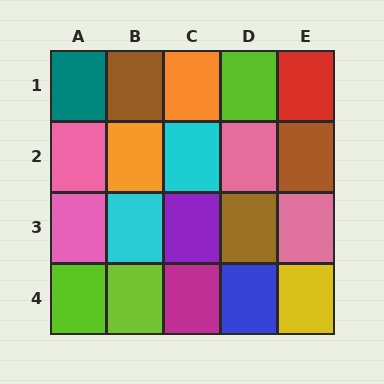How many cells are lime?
3 cells are lime.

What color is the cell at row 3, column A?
Pink.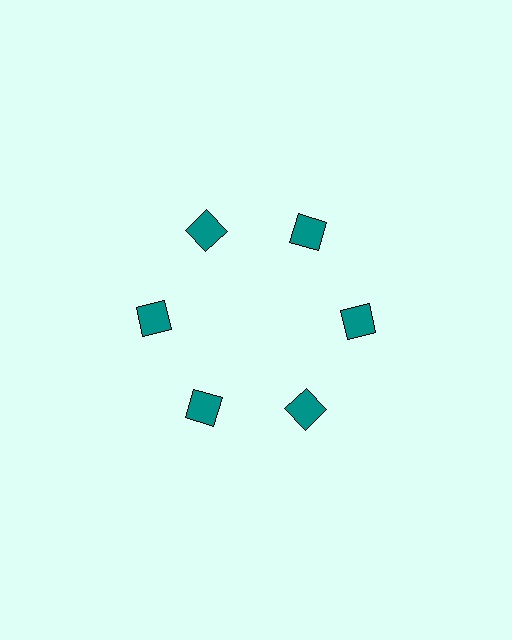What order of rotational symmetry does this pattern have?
This pattern has 6-fold rotational symmetry.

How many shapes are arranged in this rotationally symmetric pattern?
There are 6 shapes, arranged in 6 groups of 1.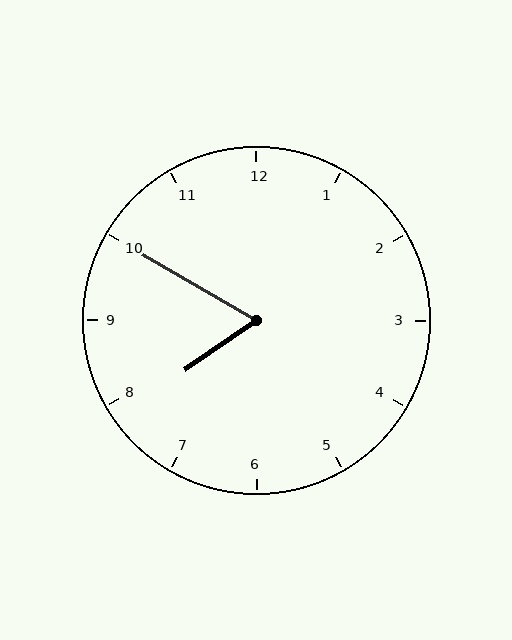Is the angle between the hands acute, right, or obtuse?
It is acute.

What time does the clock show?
7:50.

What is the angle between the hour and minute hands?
Approximately 65 degrees.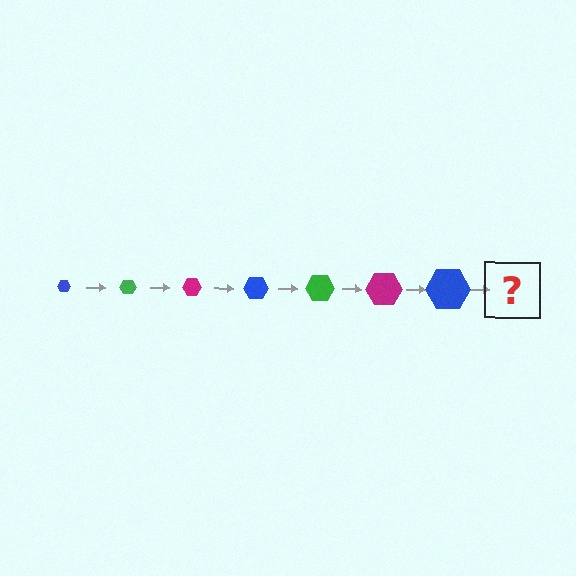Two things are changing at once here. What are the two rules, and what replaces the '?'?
The two rules are that the hexagon grows larger each step and the color cycles through blue, green, and magenta. The '?' should be a green hexagon, larger than the previous one.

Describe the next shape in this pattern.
It should be a green hexagon, larger than the previous one.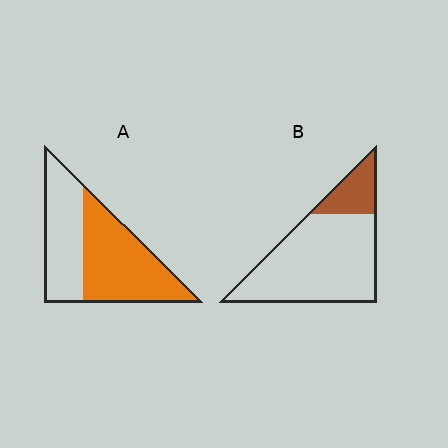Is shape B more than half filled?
No.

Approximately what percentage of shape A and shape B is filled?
A is approximately 55% and B is approximately 20%.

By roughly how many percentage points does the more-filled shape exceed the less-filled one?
By roughly 40 percentage points (A over B).